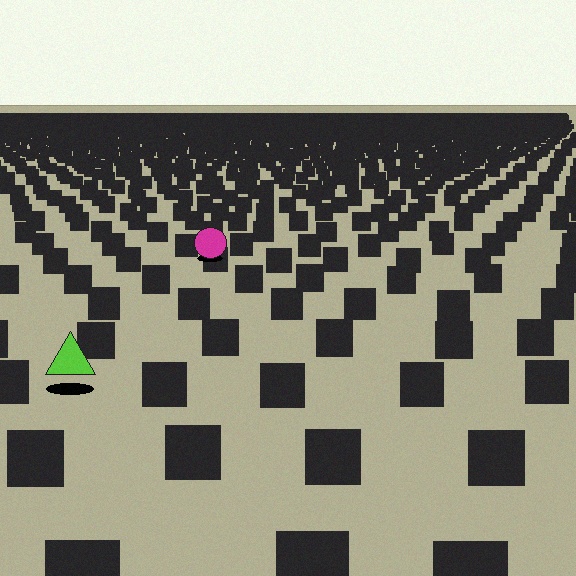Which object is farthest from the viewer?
The magenta circle is farthest from the viewer. It appears smaller and the ground texture around it is denser.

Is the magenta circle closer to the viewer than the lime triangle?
No. The lime triangle is closer — you can tell from the texture gradient: the ground texture is coarser near it.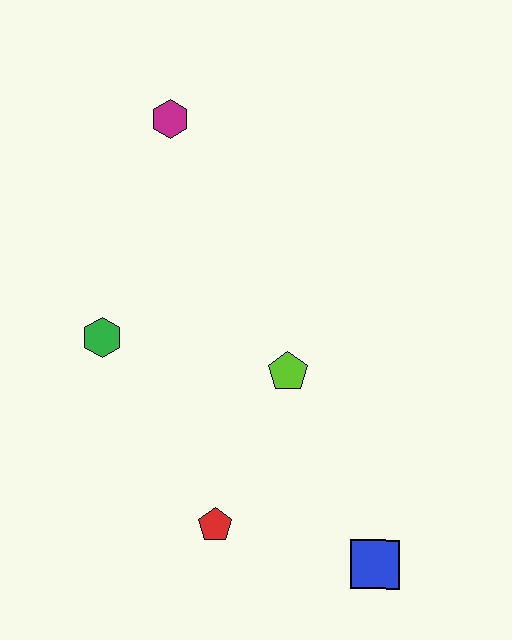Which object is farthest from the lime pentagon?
The magenta hexagon is farthest from the lime pentagon.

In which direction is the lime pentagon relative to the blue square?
The lime pentagon is above the blue square.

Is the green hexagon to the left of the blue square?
Yes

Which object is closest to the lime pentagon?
The red pentagon is closest to the lime pentagon.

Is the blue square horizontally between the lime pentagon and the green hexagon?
No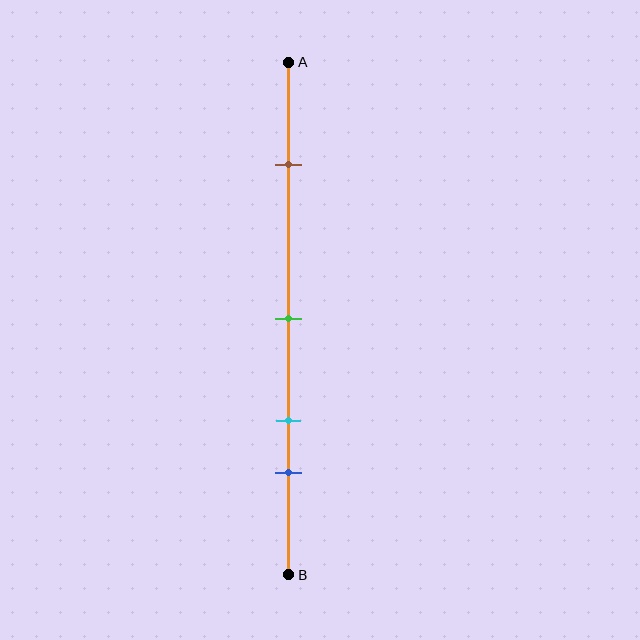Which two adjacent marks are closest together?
The cyan and blue marks are the closest adjacent pair.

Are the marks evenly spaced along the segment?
No, the marks are not evenly spaced.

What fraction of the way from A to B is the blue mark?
The blue mark is approximately 80% (0.8) of the way from A to B.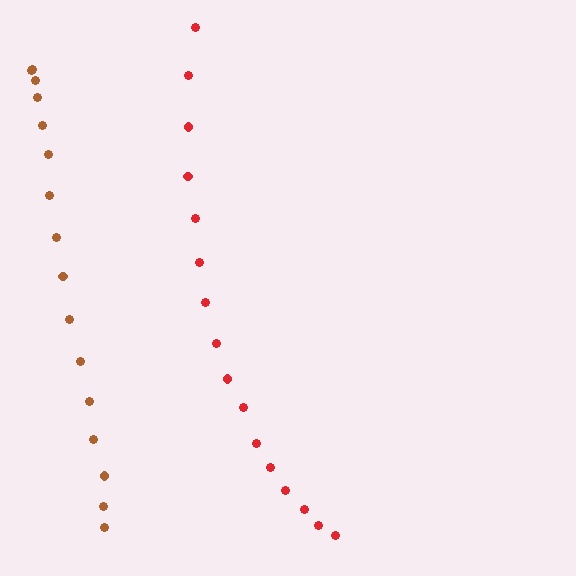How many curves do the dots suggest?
There are 2 distinct paths.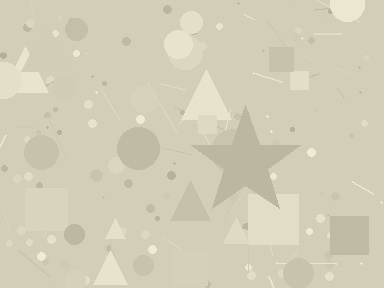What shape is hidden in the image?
A star is hidden in the image.